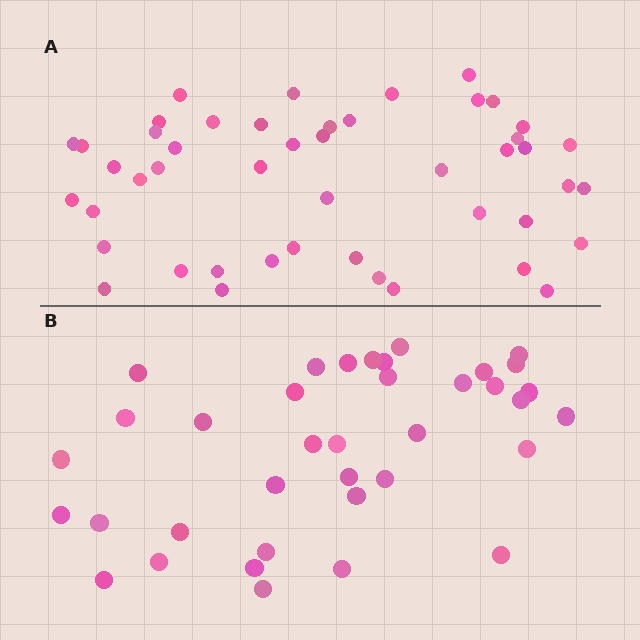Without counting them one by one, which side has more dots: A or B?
Region A (the top region) has more dots.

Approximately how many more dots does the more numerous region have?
Region A has roughly 10 or so more dots than region B.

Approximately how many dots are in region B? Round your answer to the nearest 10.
About 40 dots. (The exact count is 37, which rounds to 40.)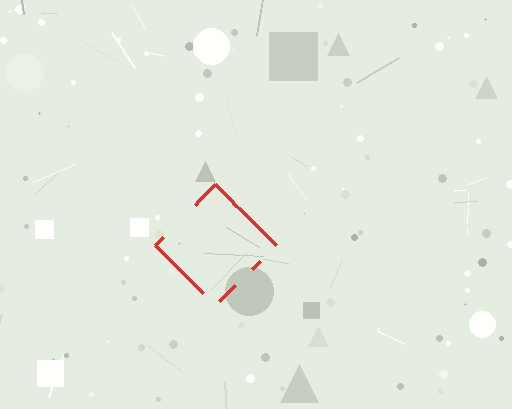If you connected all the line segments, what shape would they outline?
They would outline a diamond.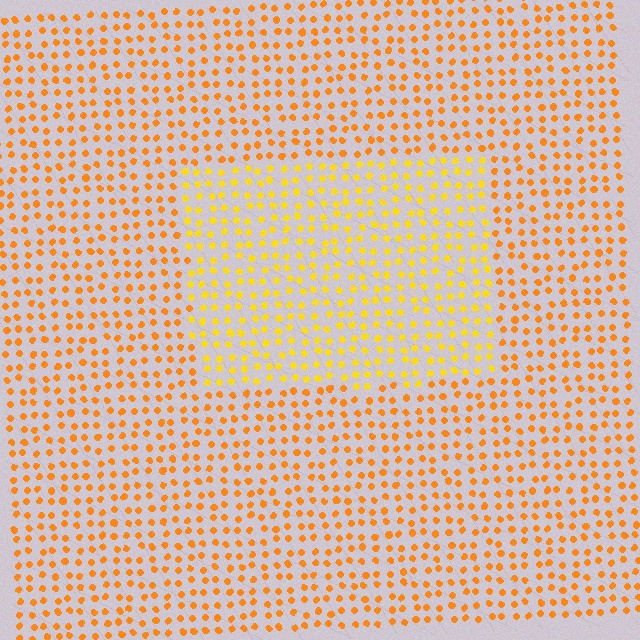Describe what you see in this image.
The image is filled with small orange elements in a uniform arrangement. A rectangle-shaped region is visible where the elements are tinted to a slightly different hue, forming a subtle color boundary.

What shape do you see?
I see a rectangle.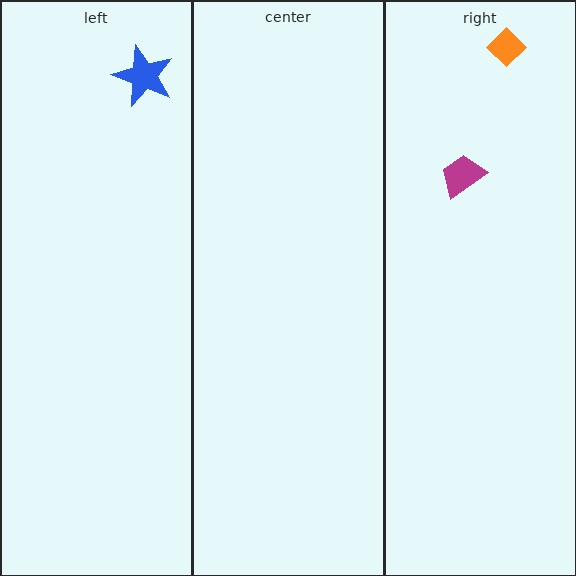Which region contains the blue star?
The left region.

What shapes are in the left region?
The blue star.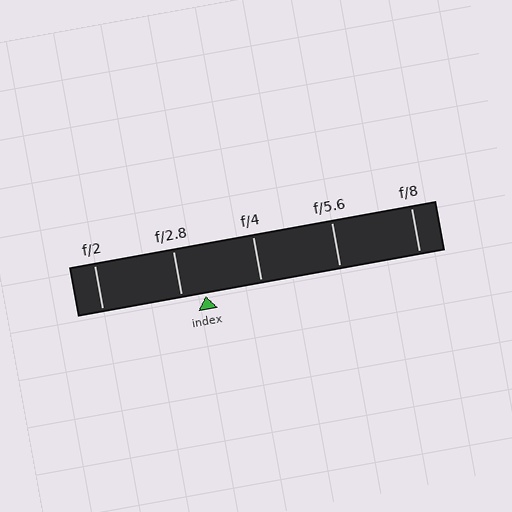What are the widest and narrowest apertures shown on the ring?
The widest aperture shown is f/2 and the narrowest is f/8.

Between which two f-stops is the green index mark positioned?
The index mark is between f/2.8 and f/4.